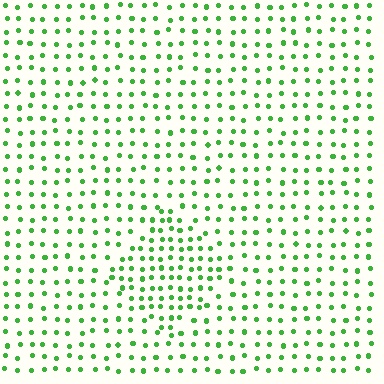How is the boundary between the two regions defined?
The boundary is defined by a change in element density (approximately 1.6x ratio). All elements are the same color, size, and shape.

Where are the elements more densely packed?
The elements are more densely packed inside the diamond boundary.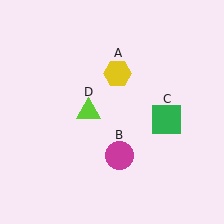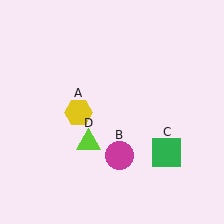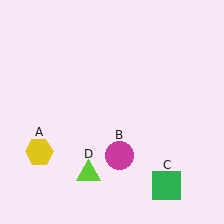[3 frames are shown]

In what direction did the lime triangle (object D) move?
The lime triangle (object D) moved down.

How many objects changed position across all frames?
3 objects changed position: yellow hexagon (object A), green square (object C), lime triangle (object D).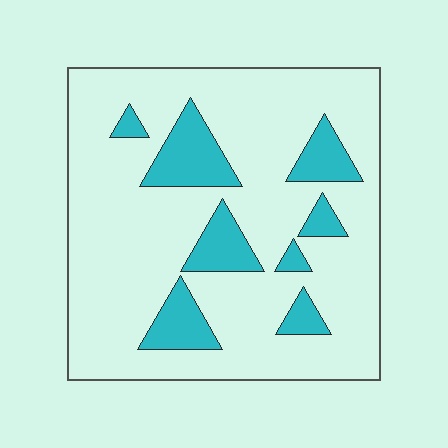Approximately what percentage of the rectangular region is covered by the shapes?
Approximately 20%.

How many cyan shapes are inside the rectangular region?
8.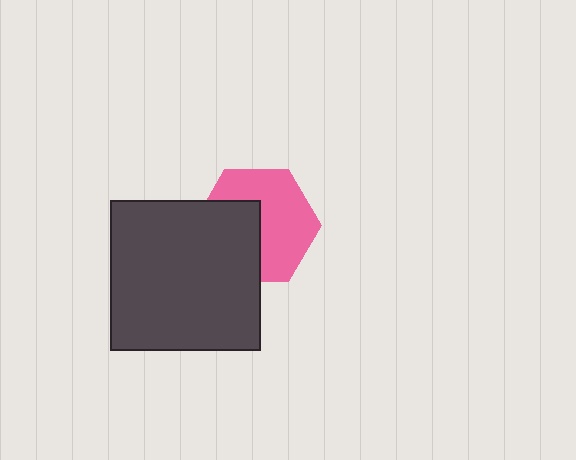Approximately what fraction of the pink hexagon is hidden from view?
Roughly 42% of the pink hexagon is hidden behind the dark gray square.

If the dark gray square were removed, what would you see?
You would see the complete pink hexagon.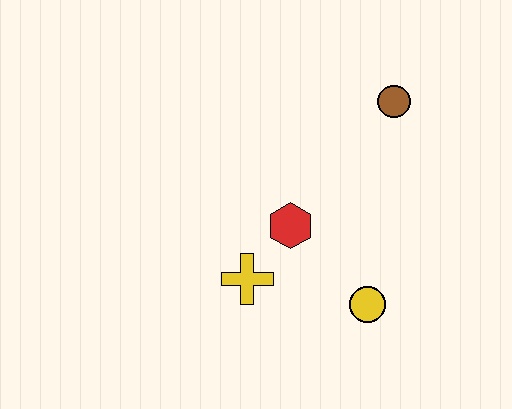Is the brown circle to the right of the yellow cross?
Yes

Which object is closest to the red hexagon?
The yellow cross is closest to the red hexagon.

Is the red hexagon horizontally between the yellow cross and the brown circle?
Yes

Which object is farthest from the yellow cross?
The brown circle is farthest from the yellow cross.